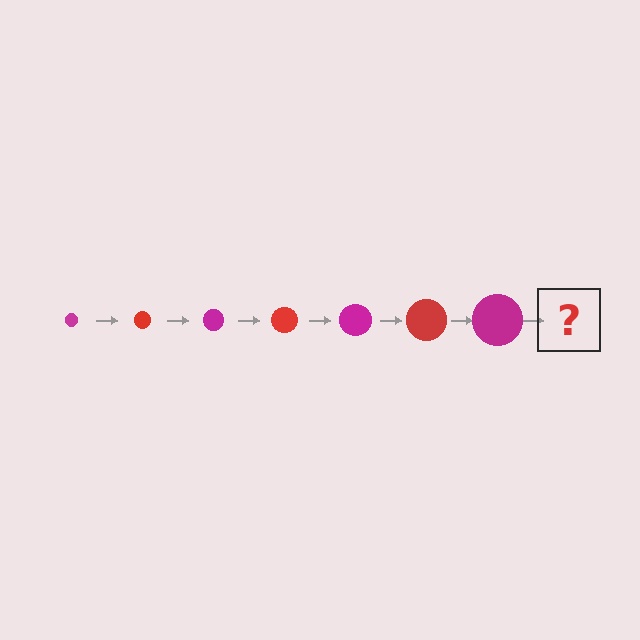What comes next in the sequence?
The next element should be a red circle, larger than the previous one.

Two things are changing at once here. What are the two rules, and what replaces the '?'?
The two rules are that the circle grows larger each step and the color cycles through magenta and red. The '?' should be a red circle, larger than the previous one.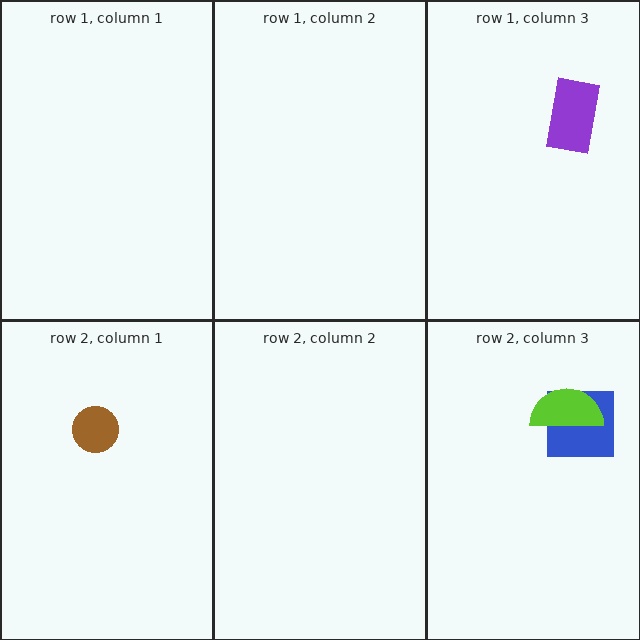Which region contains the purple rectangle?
The row 1, column 3 region.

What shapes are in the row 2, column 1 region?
The brown circle.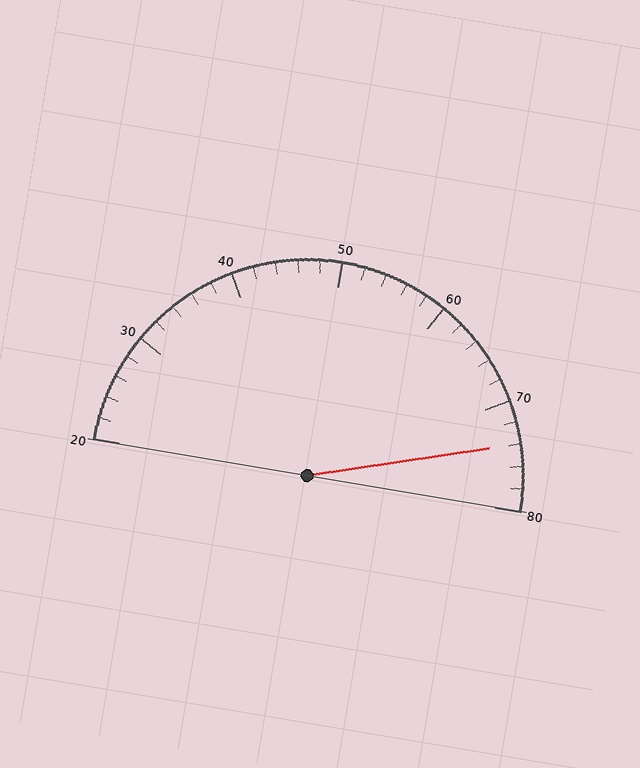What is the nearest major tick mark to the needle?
The nearest major tick mark is 70.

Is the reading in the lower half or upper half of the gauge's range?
The reading is in the upper half of the range (20 to 80).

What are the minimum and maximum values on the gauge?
The gauge ranges from 20 to 80.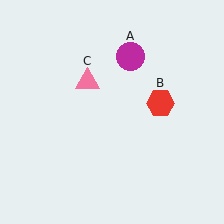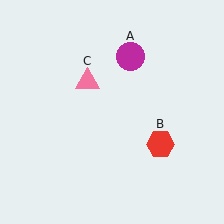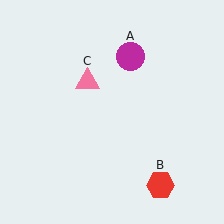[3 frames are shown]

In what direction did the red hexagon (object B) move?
The red hexagon (object B) moved down.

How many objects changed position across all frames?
1 object changed position: red hexagon (object B).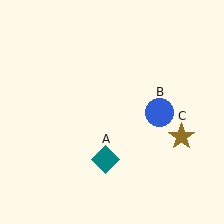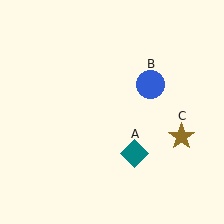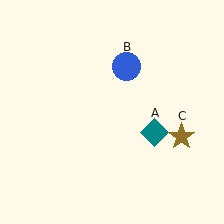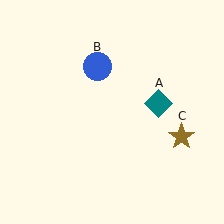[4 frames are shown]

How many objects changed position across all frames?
2 objects changed position: teal diamond (object A), blue circle (object B).